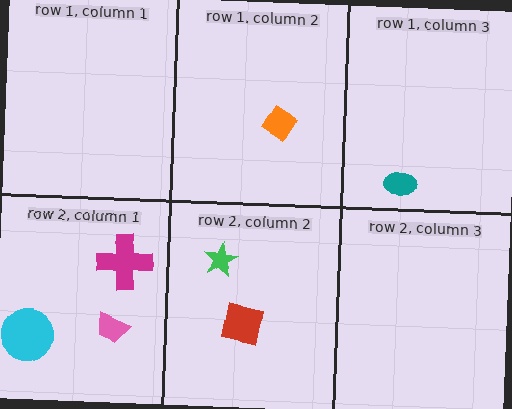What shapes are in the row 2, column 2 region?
The green star, the red square.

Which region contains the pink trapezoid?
The row 2, column 1 region.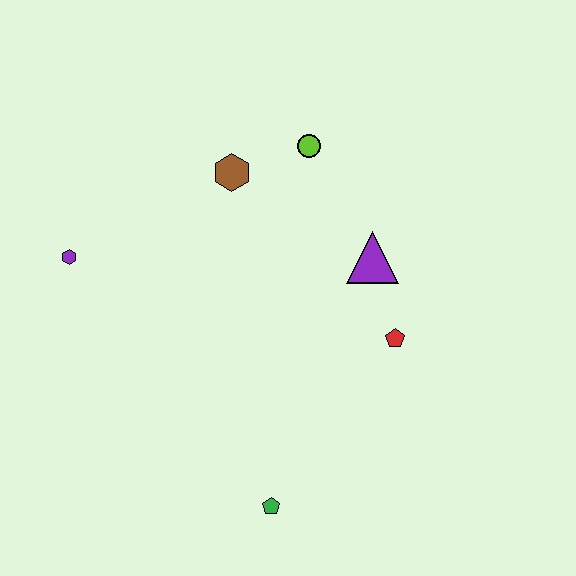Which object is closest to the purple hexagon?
The brown hexagon is closest to the purple hexagon.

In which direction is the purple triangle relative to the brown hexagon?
The purple triangle is to the right of the brown hexagon.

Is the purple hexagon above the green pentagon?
Yes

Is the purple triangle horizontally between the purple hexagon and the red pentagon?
Yes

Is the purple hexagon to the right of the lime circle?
No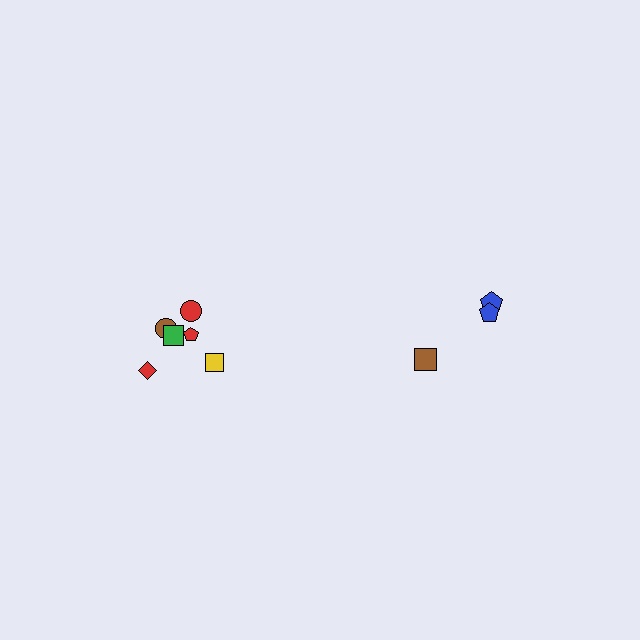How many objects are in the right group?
There are 3 objects.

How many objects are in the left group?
There are 6 objects.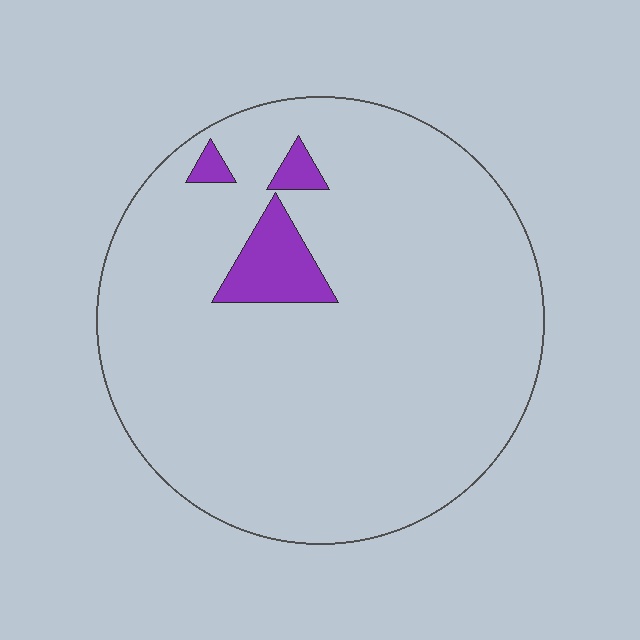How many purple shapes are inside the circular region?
3.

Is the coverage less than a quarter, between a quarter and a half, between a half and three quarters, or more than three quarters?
Less than a quarter.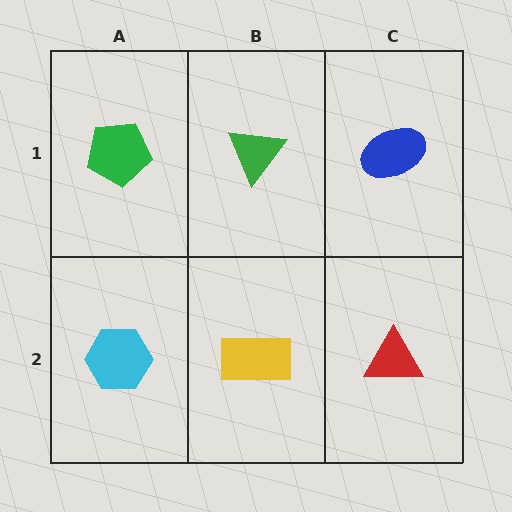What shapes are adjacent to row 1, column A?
A cyan hexagon (row 2, column A), a green triangle (row 1, column B).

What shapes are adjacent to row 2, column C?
A blue ellipse (row 1, column C), a yellow rectangle (row 2, column B).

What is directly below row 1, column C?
A red triangle.